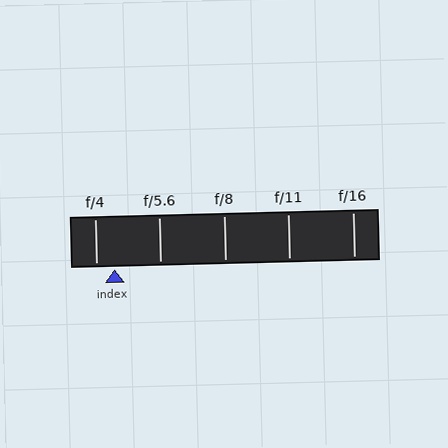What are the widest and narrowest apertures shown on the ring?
The widest aperture shown is f/4 and the narrowest is f/16.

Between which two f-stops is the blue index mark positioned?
The index mark is between f/4 and f/5.6.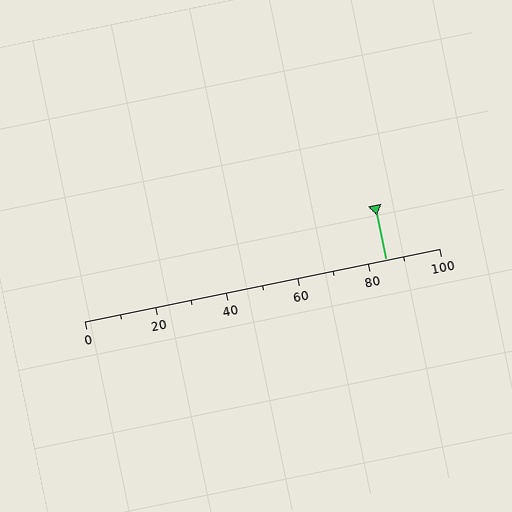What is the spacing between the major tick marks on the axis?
The major ticks are spaced 20 apart.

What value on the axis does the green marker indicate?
The marker indicates approximately 85.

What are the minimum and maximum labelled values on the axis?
The axis runs from 0 to 100.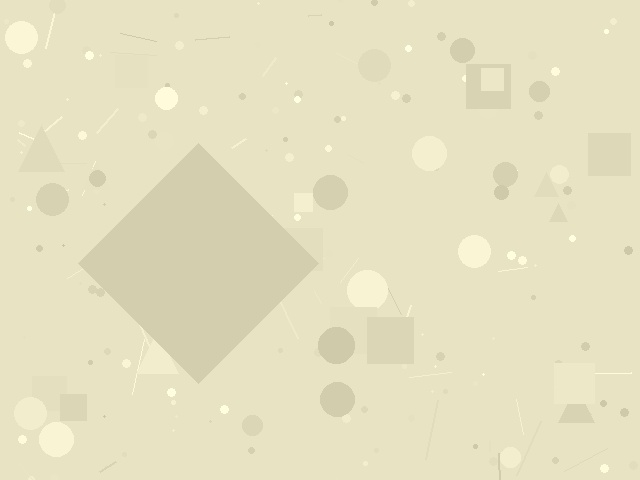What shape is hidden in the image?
A diamond is hidden in the image.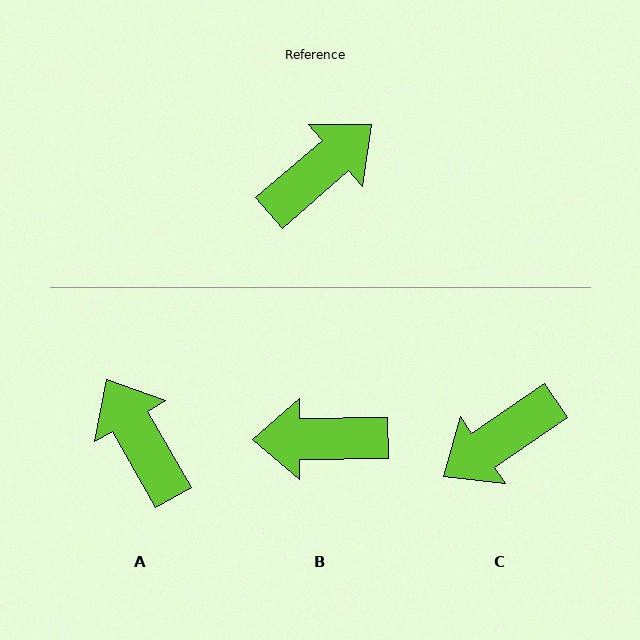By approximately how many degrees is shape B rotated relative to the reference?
Approximately 140 degrees counter-clockwise.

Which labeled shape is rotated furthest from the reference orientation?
C, about 173 degrees away.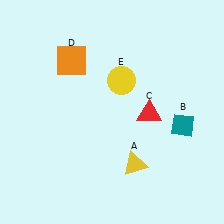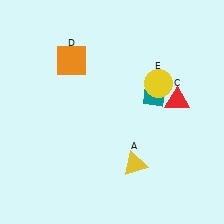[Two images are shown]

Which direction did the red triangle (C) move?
The red triangle (C) moved right.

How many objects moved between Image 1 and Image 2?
3 objects moved between the two images.